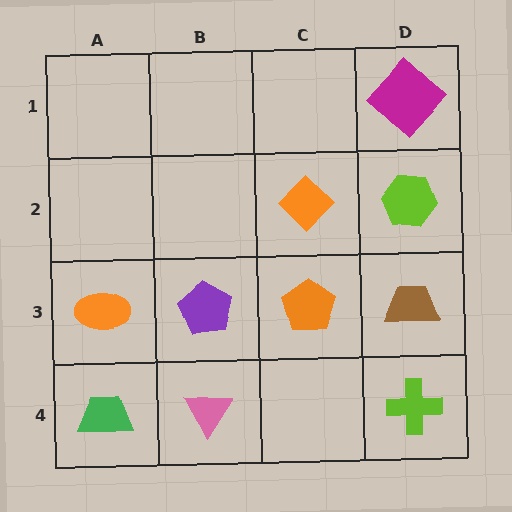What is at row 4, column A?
A green trapezoid.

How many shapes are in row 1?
1 shape.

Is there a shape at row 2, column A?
No, that cell is empty.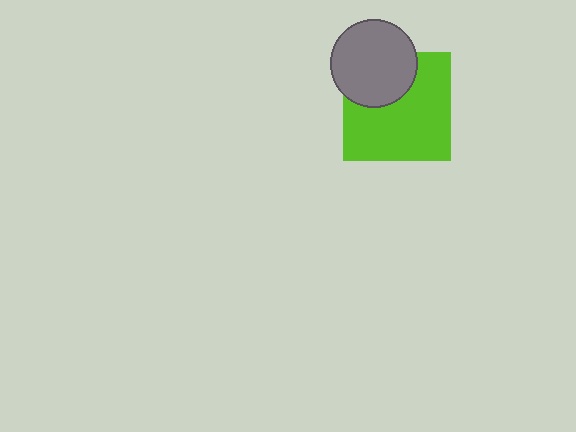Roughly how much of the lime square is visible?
Most of it is visible (roughly 69%).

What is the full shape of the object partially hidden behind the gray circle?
The partially hidden object is a lime square.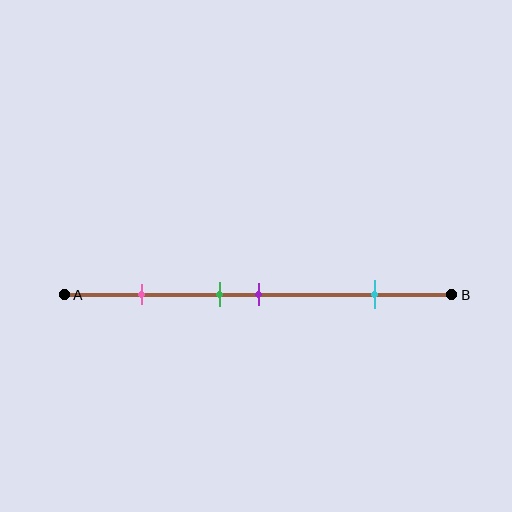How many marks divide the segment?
There are 4 marks dividing the segment.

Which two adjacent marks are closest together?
The green and purple marks are the closest adjacent pair.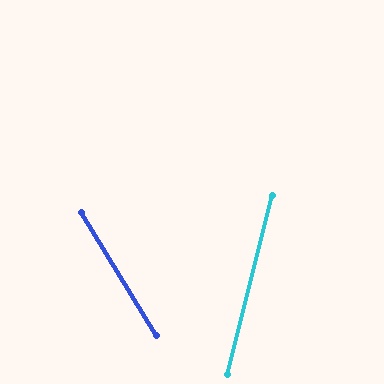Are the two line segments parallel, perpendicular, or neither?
Neither parallel nor perpendicular — they differ by about 45°.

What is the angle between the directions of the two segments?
Approximately 45 degrees.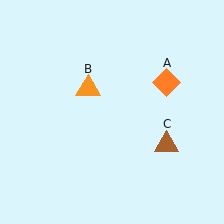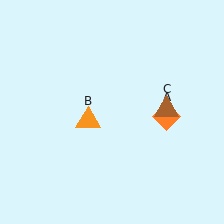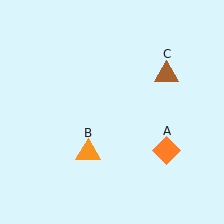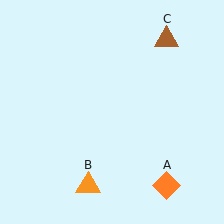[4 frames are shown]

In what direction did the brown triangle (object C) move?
The brown triangle (object C) moved up.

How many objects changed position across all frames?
3 objects changed position: orange diamond (object A), orange triangle (object B), brown triangle (object C).